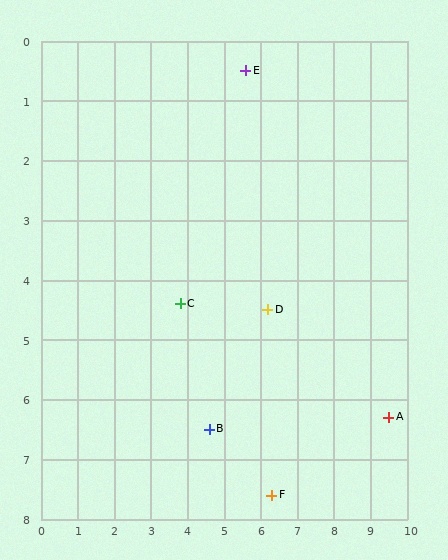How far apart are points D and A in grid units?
Points D and A are about 3.8 grid units apart.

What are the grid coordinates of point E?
Point E is at approximately (5.6, 0.5).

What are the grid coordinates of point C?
Point C is at approximately (3.8, 4.4).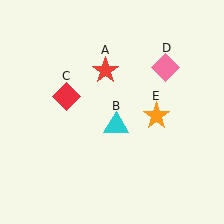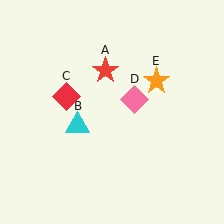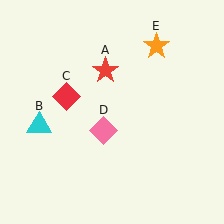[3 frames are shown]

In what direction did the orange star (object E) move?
The orange star (object E) moved up.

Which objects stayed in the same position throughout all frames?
Red star (object A) and red diamond (object C) remained stationary.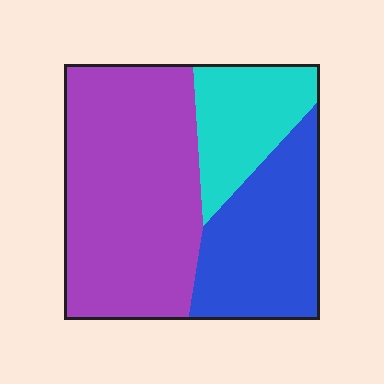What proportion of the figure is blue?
Blue covers 29% of the figure.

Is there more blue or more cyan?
Blue.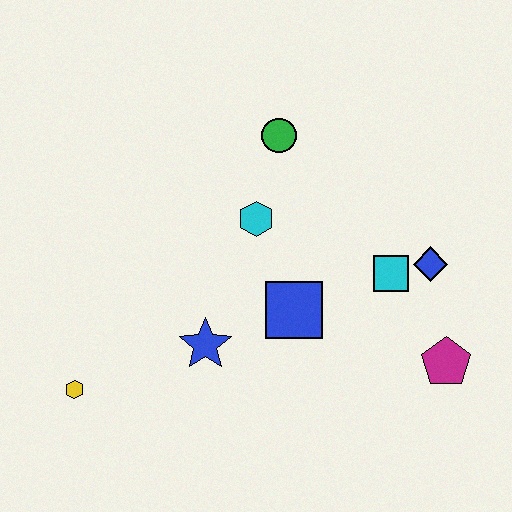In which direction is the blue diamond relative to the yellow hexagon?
The blue diamond is to the right of the yellow hexagon.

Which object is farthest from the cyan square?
The yellow hexagon is farthest from the cyan square.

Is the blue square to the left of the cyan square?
Yes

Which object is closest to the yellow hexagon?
The blue star is closest to the yellow hexagon.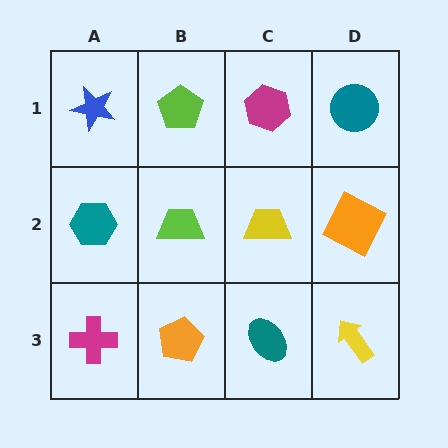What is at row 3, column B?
An orange pentagon.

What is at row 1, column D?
A teal circle.